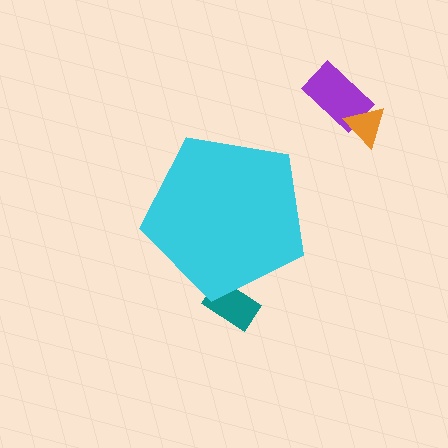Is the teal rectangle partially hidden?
Yes, the teal rectangle is partially hidden behind the cyan pentagon.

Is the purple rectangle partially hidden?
No, the purple rectangle is fully visible.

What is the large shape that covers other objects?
A cyan pentagon.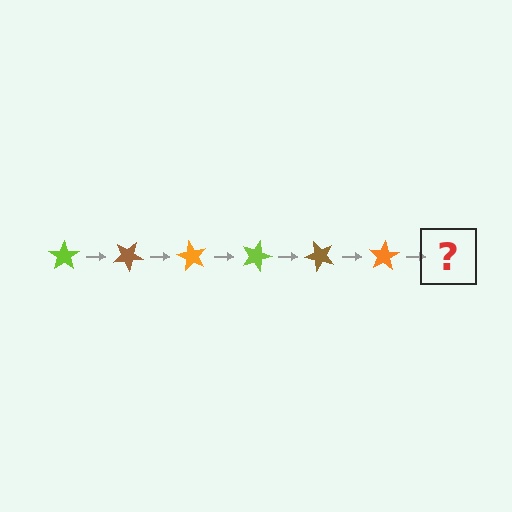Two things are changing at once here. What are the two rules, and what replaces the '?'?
The two rules are that it rotates 30 degrees each step and the color cycles through lime, brown, and orange. The '?' should be a lime star, rotated 180 degrees from the start.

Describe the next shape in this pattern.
It should be a lime star, rotated 180 degrees from the start.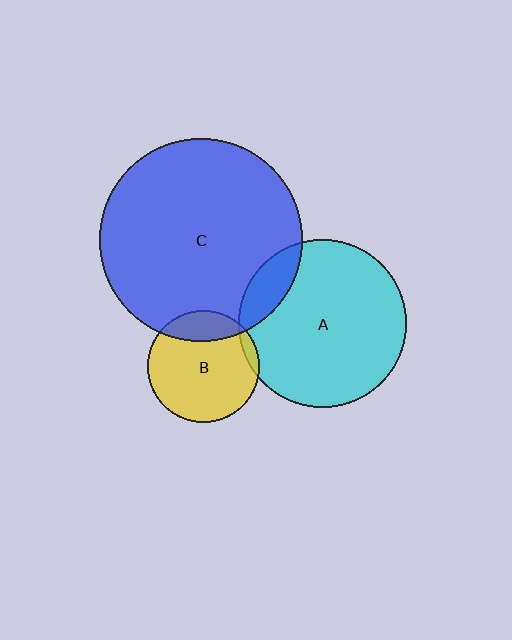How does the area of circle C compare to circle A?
Approximately 1.5 times.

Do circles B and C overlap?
Yes.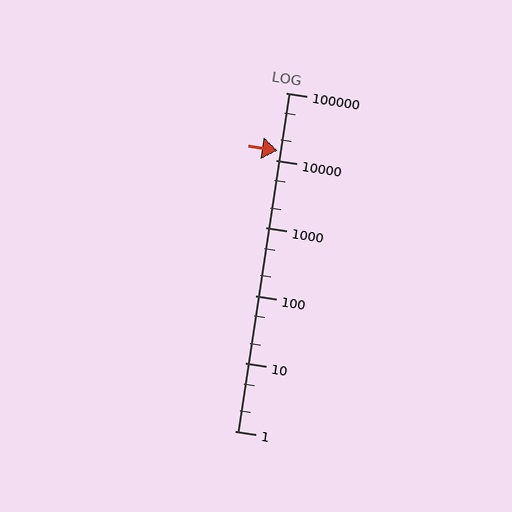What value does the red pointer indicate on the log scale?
The pointer indicates approximately 14000.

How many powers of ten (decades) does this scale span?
The scale spans 5 decades, from 1 to 100000.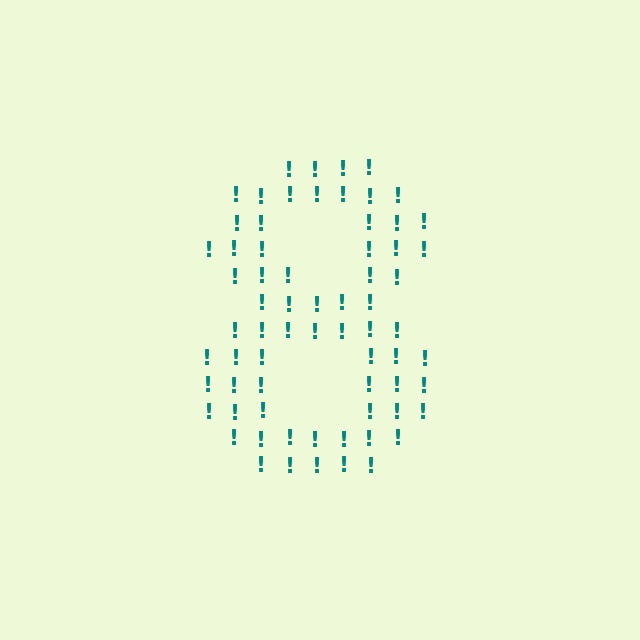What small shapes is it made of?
It is made of small exclamation marks.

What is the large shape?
The large shape is the digit 8.